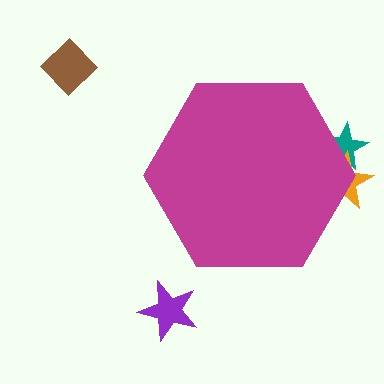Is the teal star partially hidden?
Yes, the teal star is partially hidden behind the magenta hexagon.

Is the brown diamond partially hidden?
No, the brown diamond is fully visible.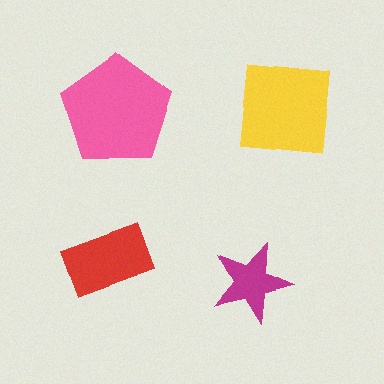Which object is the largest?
The pink pentagon.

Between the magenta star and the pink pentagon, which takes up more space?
The pink pentagon.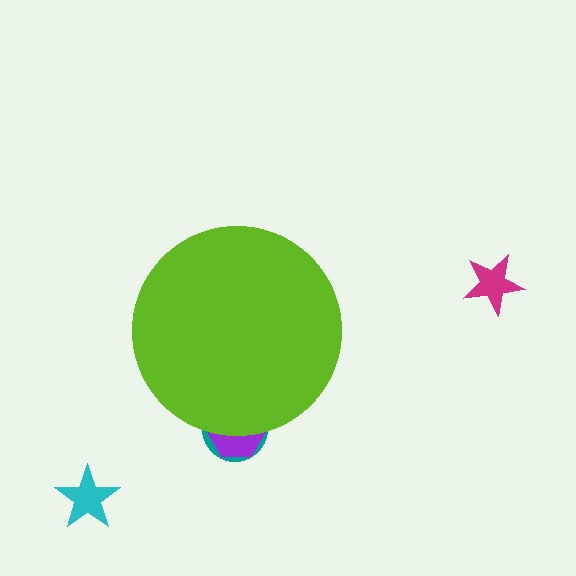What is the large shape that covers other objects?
A lime circle.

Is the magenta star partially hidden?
No, the magenta star is fully visible.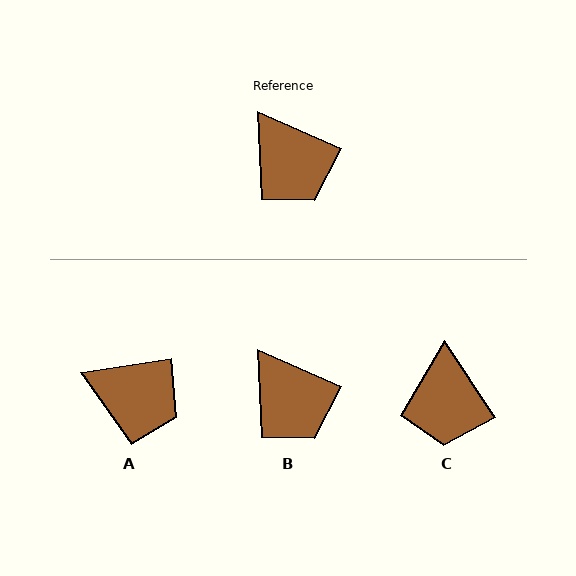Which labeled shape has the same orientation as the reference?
B.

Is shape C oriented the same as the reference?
No, it is off by about 33 degrees.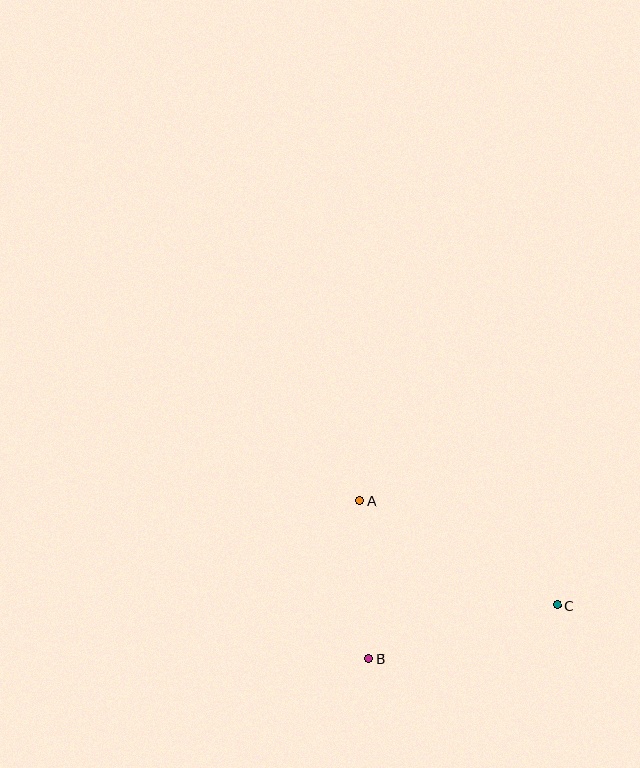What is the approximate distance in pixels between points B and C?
The distance between B and C is approximately 195 pixels.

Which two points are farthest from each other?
Points A and C are farthest from each other.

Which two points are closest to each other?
Points A and B are closest to each other.